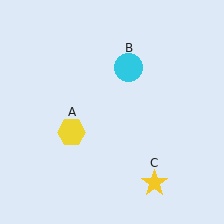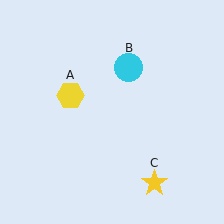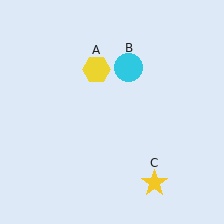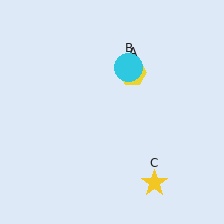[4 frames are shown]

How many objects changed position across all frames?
1 object changed position: yellow hexagon (object A).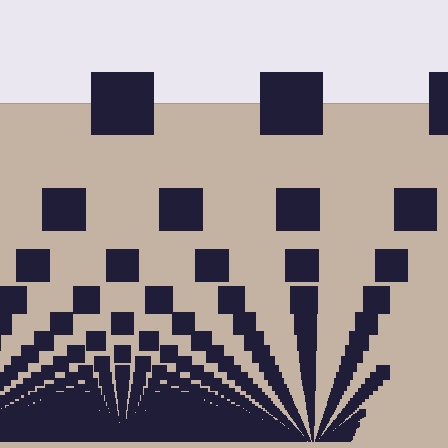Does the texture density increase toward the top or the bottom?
Density increases toward the bottom.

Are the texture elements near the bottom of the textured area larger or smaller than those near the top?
Smaller. The gradient is inverted — elements near the bottom are smaller and denser.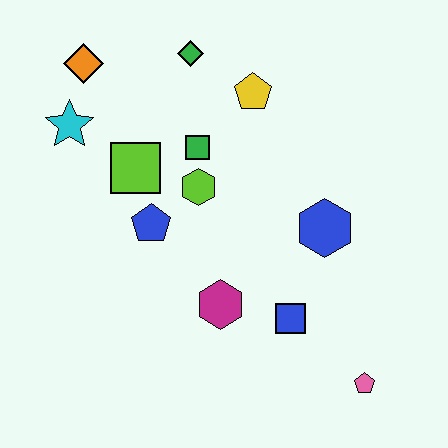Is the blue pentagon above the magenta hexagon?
Yes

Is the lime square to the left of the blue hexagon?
Yes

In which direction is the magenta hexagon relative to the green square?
The magenta hexagon is below the green square.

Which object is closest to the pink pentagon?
The blue square is closest to the pink pentagon.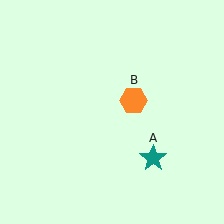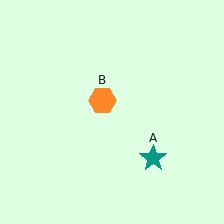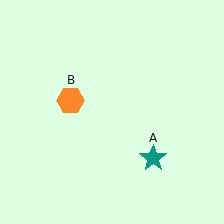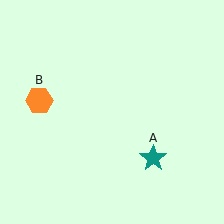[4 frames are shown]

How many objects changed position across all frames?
1 object changed position: orange hexagon (object B).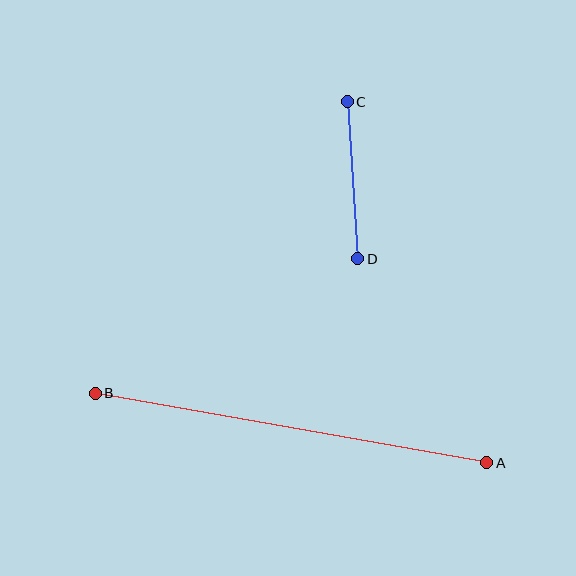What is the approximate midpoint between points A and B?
The midpoint is at approximately (291, 428) pixels.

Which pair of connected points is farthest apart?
Points A and B are farthest apart.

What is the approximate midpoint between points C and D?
The midpoint is at approximately (353, 180) pixels.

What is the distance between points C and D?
The distance is approximately 157 pixels.